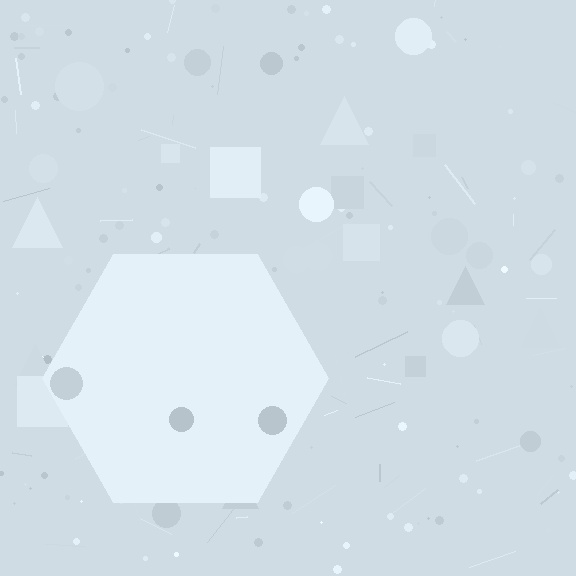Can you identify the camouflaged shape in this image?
The camouflaged shape is a hexagon.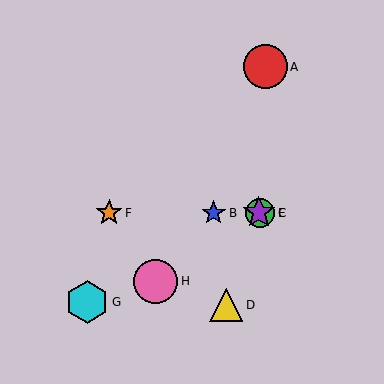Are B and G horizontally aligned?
No, B is at y≈213 and G is at y≈302.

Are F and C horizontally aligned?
Yes, both are at y≈213.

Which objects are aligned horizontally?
Objects B, C, E, F are aligned horizontally.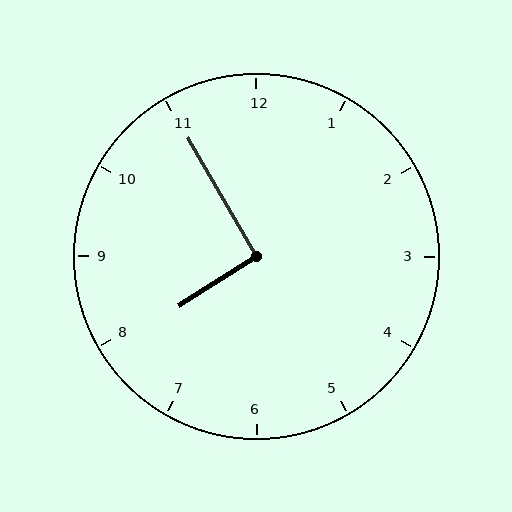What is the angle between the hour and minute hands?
Approximately 92 degrees.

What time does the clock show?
7:55.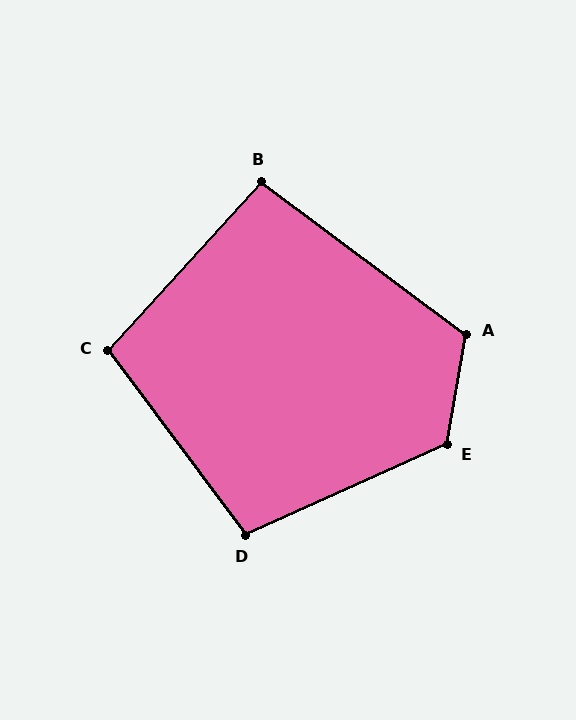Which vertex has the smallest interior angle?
B, at approximately 96 degrees.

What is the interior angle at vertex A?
Approximately 117 degrees (obtuse).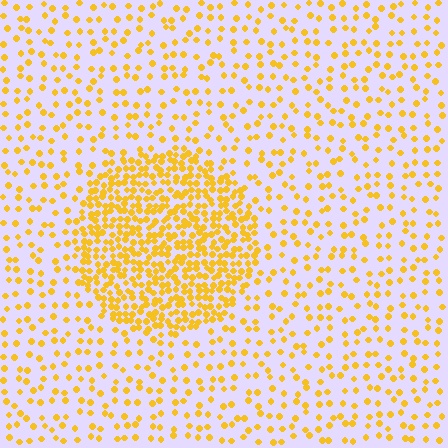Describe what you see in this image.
The image contains small yellow elements arranged at two different densities. A circle-shaped region is visible where the elements are more densely packed than the surrounding area.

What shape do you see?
I see a circle.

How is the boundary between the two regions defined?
The boundary is defined by a change in element density (approximately 2.8x ratio). All elements are the same color, size, and shape.